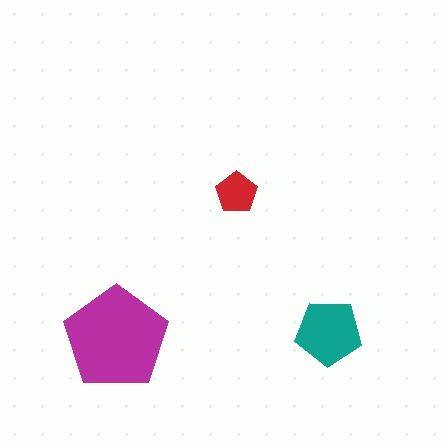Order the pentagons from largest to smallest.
the magenta one, the teal one, the red one.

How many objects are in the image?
There are 3 objects in the image.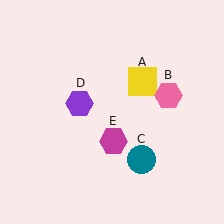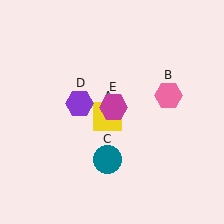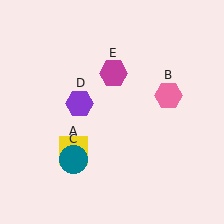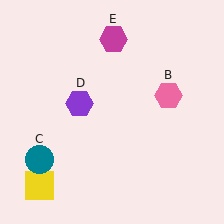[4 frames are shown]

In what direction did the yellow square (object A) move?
The yellow square (object A) moved down and to the left.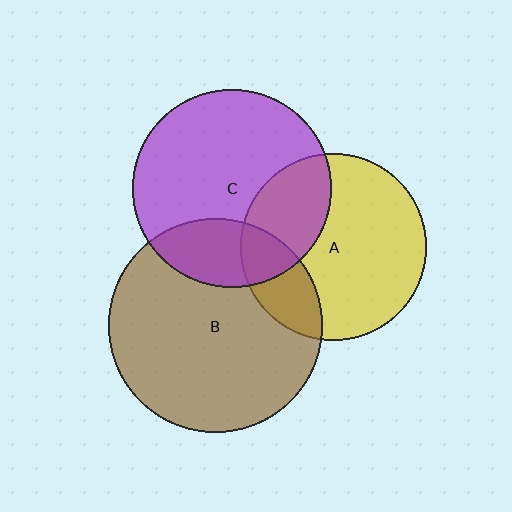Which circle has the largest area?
Circle B (brown).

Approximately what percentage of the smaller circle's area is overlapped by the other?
Approximately 30%.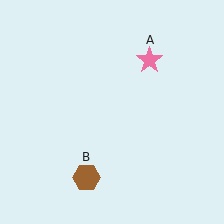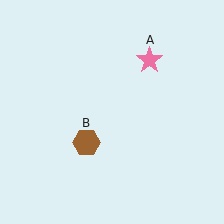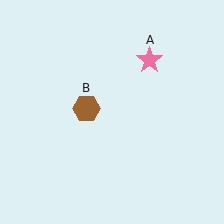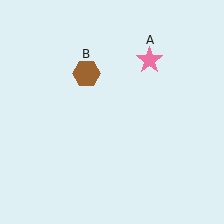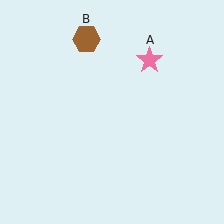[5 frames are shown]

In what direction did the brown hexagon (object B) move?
The brown hexagon (object B) moved up.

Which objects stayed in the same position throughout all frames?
Pink star (object A) remained stationary.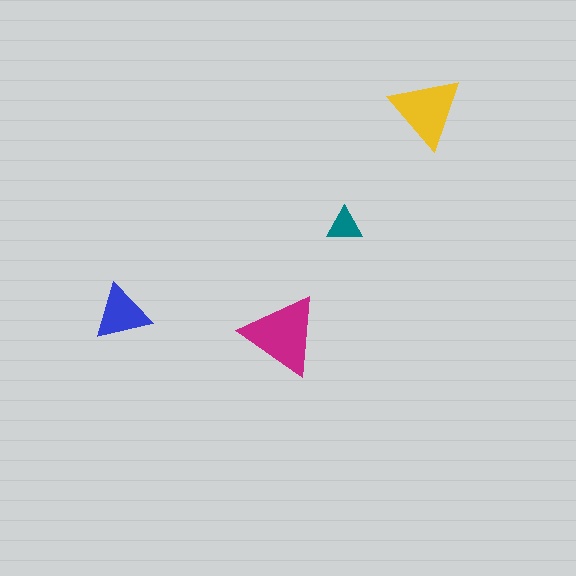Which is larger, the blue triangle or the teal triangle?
The blue one.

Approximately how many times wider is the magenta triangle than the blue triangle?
About 1.5 times wider.